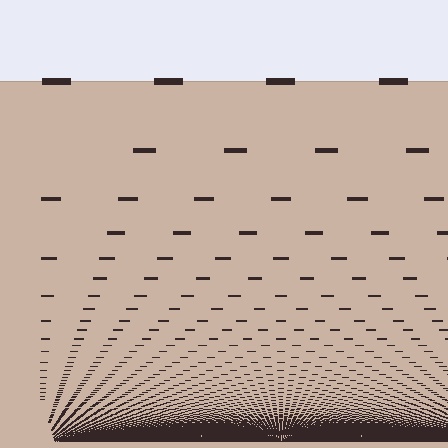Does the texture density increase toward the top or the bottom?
Density increases toward the bottom.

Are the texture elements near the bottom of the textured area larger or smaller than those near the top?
Smaller. The gradient is inverted — elements near the bottom are smaller and denser.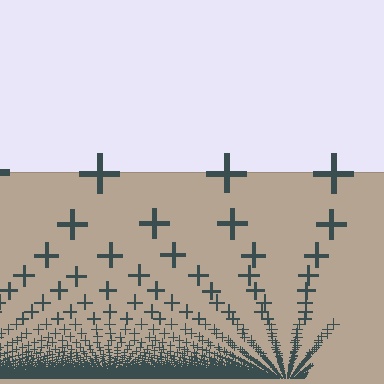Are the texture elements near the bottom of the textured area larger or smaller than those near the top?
Smaller. The gradient is inverted — elements near the bottom are smaller and denser.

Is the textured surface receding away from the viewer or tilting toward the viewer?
The surface appears to tilt toward the viewer. Texture elements get larger and sparser toward the top.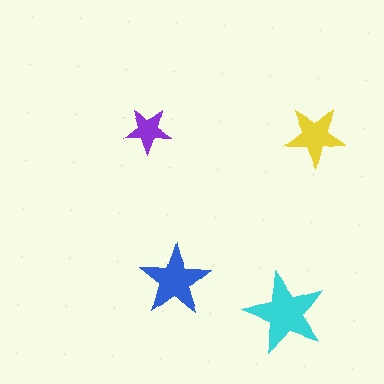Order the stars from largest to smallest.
the cyan one, the blue one, the yellow one, the purple one.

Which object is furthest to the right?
The yellow star is rightmost.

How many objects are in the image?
There are 4 objects in the image.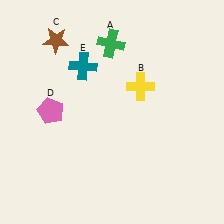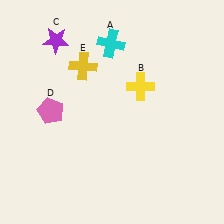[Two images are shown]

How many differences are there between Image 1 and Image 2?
There are 3 differences between the two images.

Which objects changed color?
A changed from green to cyan. C changed from brown to purple. E changed from teal to yellow.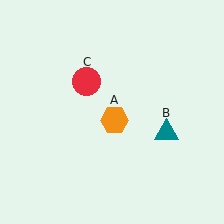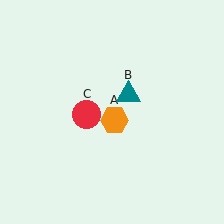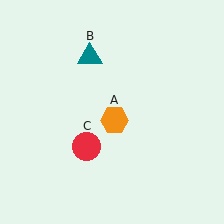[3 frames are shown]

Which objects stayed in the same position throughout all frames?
Orange hexagon (object A) remained stationary.